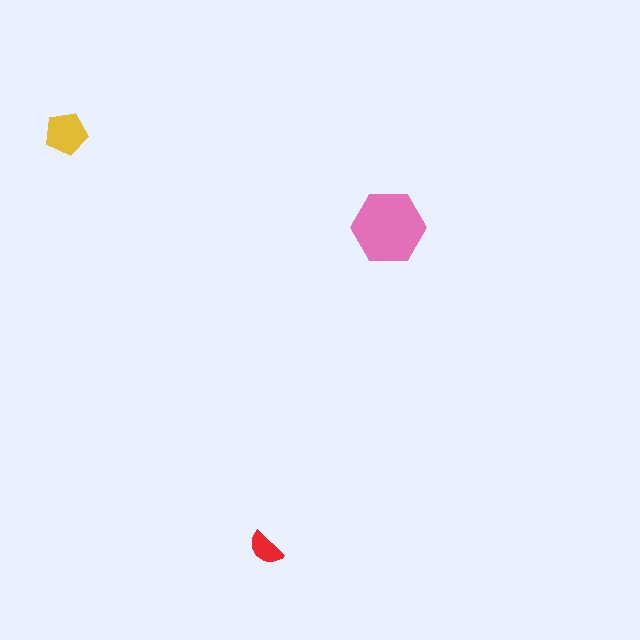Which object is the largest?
The pink hexagon.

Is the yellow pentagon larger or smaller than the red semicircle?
Larger.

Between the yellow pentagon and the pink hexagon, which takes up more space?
The pink hexagon.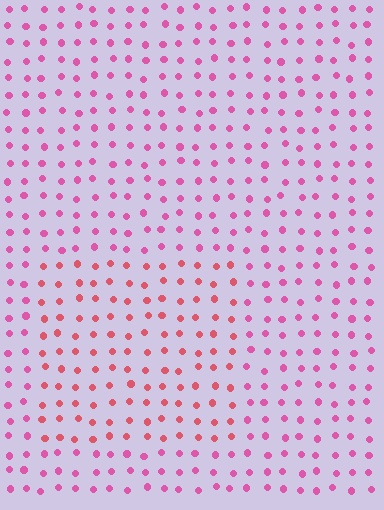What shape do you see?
I see a rectangle.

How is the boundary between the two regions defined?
The boundary is defined purely by a slight shift in hue (about 28 degrees). Spacing, size, and orientation are identical on both sides.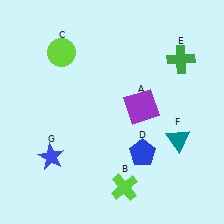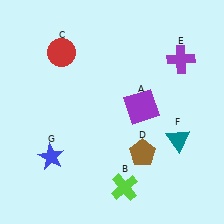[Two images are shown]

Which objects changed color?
C changed from lime to red. D changed from blue to brown. E changed from green to purple.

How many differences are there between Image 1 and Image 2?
There are 3 differences between the two images.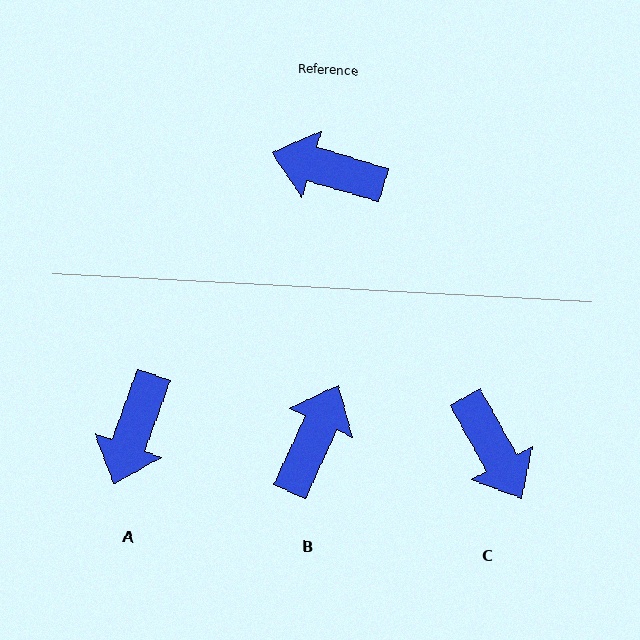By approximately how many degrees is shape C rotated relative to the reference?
Approximately 135 degrees counter-clockwise.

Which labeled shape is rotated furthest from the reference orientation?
C, about 135 degrees away.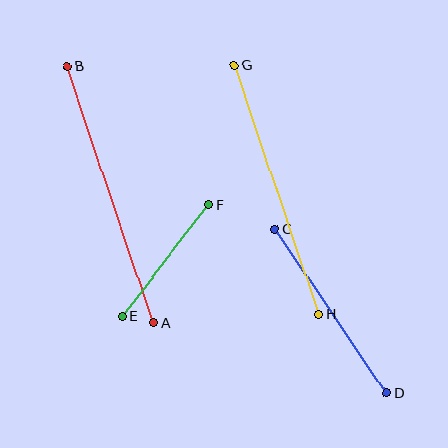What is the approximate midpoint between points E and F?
The midpoint is at approximately (165, 261) pixels.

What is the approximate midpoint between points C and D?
The midpoint is at approximately (331, 311) pixels.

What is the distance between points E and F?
The distance is approximately 141 pixels.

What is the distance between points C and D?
The distance is approximately 198 pixels.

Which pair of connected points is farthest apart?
Points A and B are farthest apart.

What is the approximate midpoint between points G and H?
The midpoint is at approximately (277, 190) pixels.